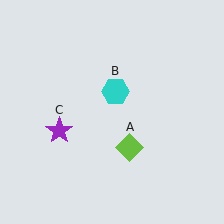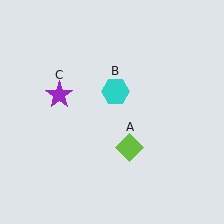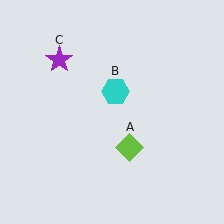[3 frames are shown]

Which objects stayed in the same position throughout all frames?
Lime diamond (object A) and cyan hexagon (object B) remained stationary.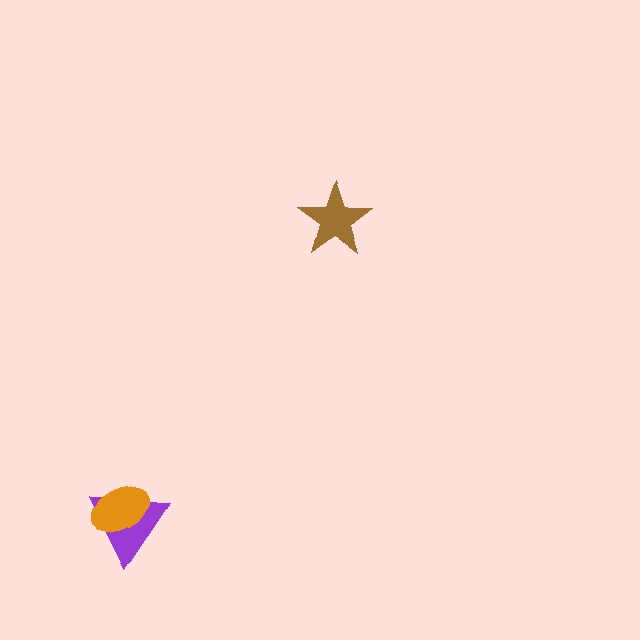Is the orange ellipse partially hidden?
No, no other shape covers it.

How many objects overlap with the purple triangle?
1 object overlaps with the purple triangle.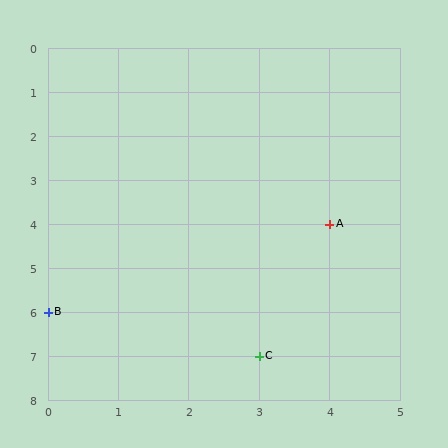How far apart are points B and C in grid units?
Points B and C are 3 columns and 1 row apart (about 3.2 grid units diagonally).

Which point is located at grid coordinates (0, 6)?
Point B is at (0, 6).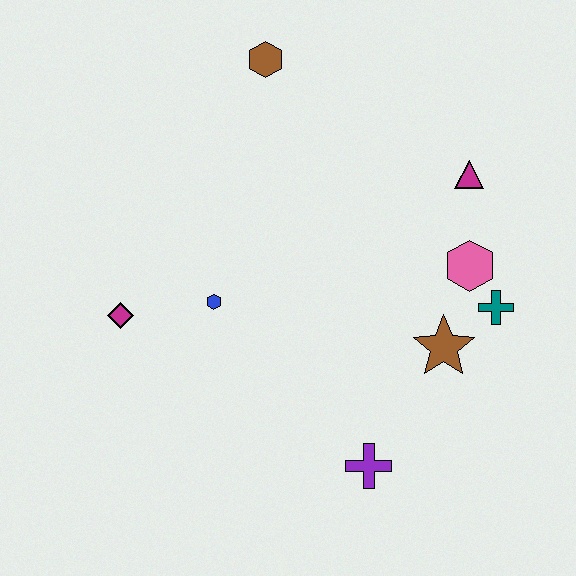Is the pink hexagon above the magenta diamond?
Yes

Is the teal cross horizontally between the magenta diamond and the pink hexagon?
No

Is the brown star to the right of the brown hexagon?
Yes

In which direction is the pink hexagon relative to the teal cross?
The pink hexagon is above the teal cross.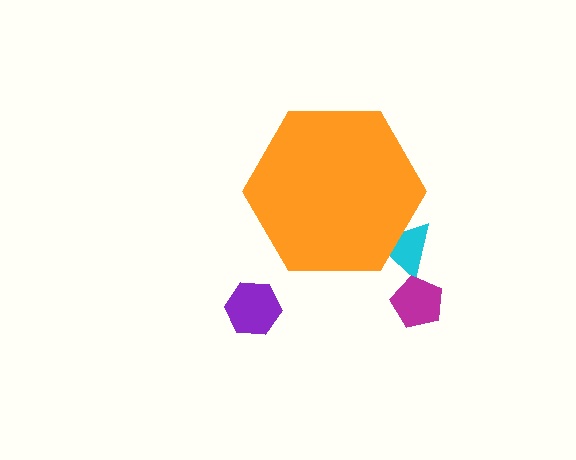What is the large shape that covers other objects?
An orange hexagon.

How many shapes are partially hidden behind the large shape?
1 shape is partially hidden.